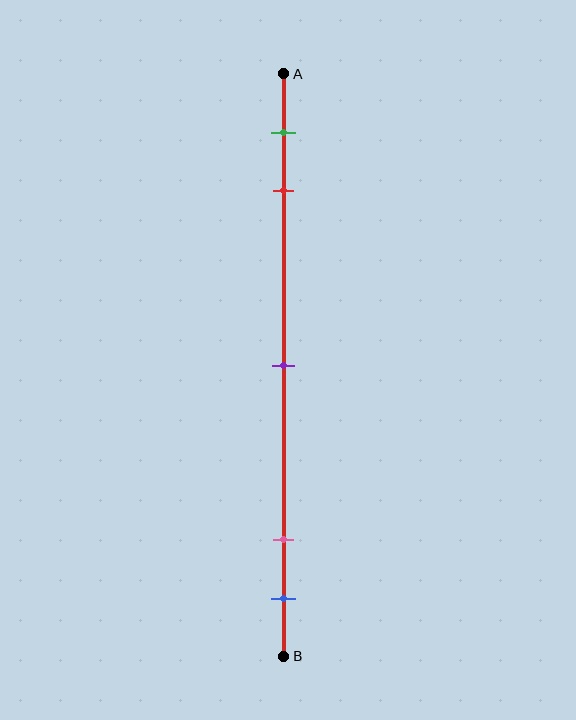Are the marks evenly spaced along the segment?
No, the marks are not evenly spaced.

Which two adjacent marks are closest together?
The pink and blue marks are the closest adjacent pair.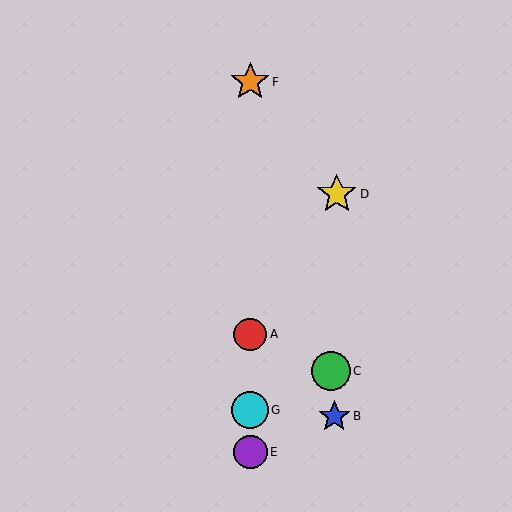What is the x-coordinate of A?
Object A is at x≈250.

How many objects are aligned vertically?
4 objects (A, E, F, G) are aligned vertically.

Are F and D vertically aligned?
No, F is at x≈250 and D is at x≈337.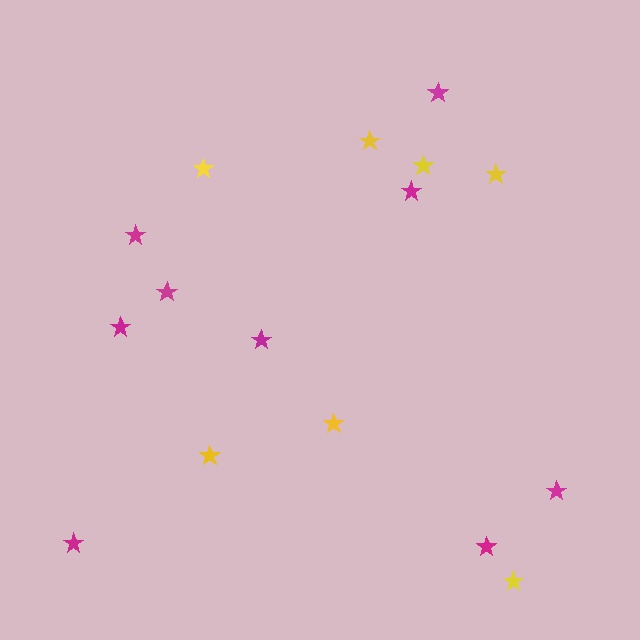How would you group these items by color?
There are 2 groups: one group of yellow stars (7) and one group of magenta stars (9).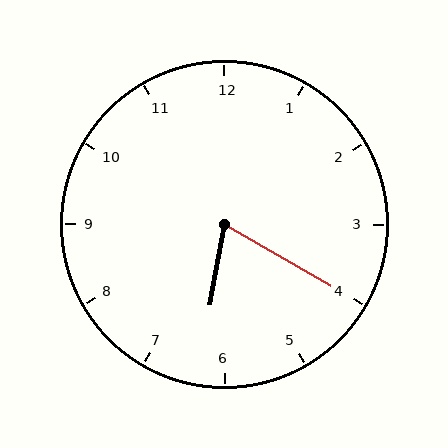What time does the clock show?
6:20.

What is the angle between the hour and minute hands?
Approximately 70 degrees.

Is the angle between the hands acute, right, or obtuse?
It is acute.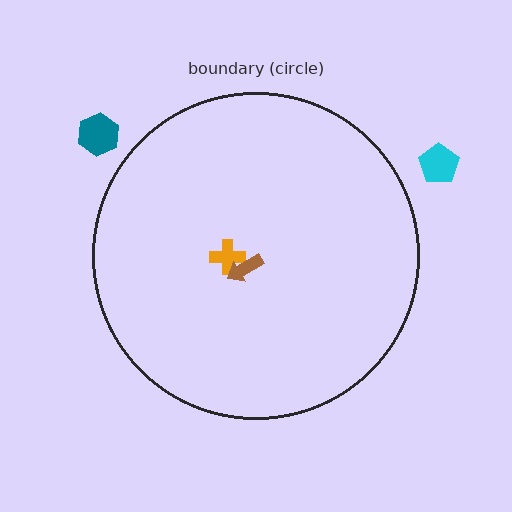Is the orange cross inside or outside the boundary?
Inside.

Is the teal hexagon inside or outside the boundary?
Outside.